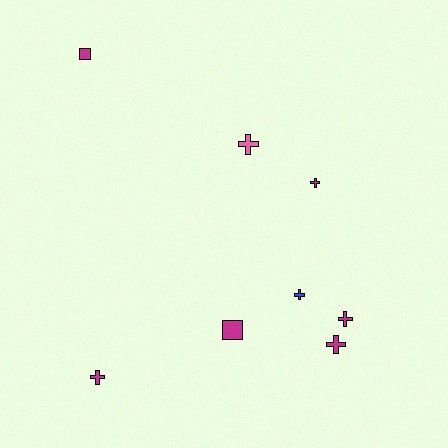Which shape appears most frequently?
Cross, with 6 objects.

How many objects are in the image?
There are 8 objects.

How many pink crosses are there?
There is 1 pink cross.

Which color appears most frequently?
Magenta, with 6 objects.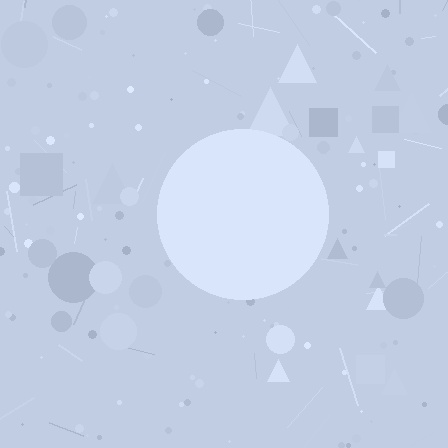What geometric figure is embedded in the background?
A circle is embedded in the background.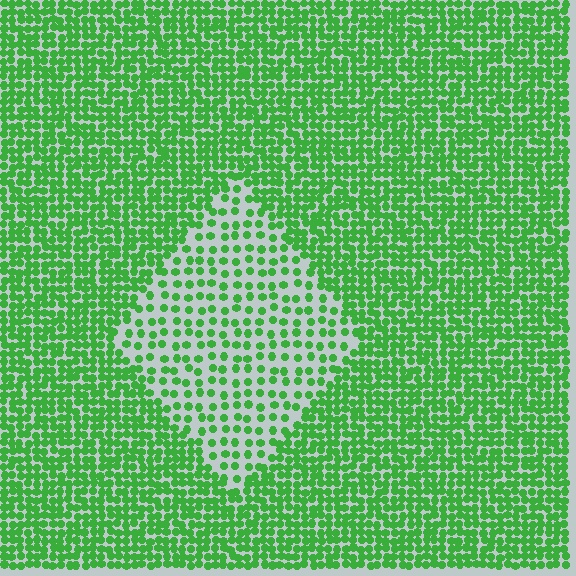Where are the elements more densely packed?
The elements are more densely packed outside the diamond boundary.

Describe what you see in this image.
The image contains small green elements arranged at two different densities. A diamond-shaped region is visible where the elements are less densely packed than the surrounding area.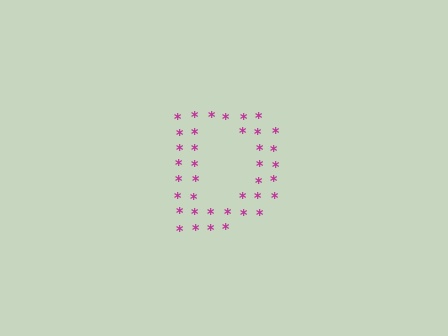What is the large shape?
The large shape is the letter D.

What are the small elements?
The small elements are asterisks.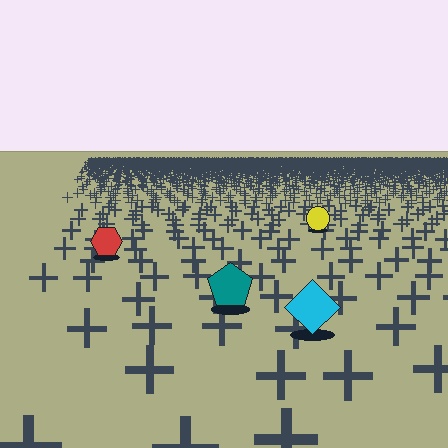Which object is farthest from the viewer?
The yellow circle is farthest from the viewer. It appears smaller and the ground texture around it is denser.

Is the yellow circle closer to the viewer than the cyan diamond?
No. The cyan diamond is closer — you can tell from the texture gradient: the ground texture is coarser near it.